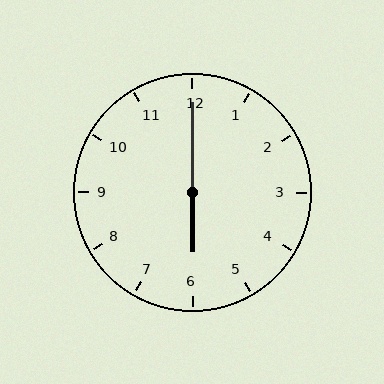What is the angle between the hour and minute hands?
Approximately 180 degrees.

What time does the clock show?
6:00.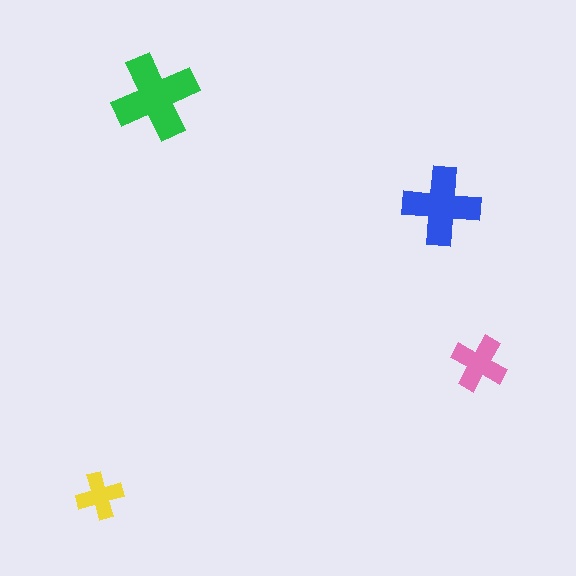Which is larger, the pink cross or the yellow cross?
The pink one.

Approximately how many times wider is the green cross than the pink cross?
About 1.5 times wider.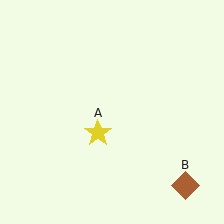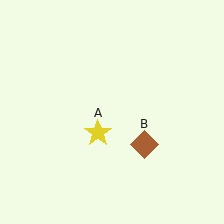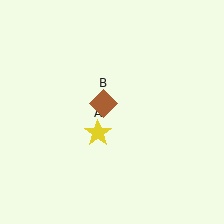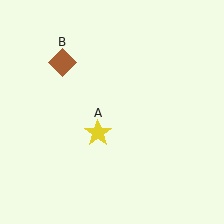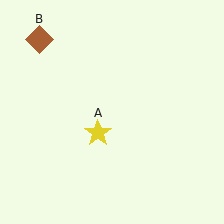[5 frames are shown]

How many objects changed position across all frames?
1 object changed position: brown diamond (object B).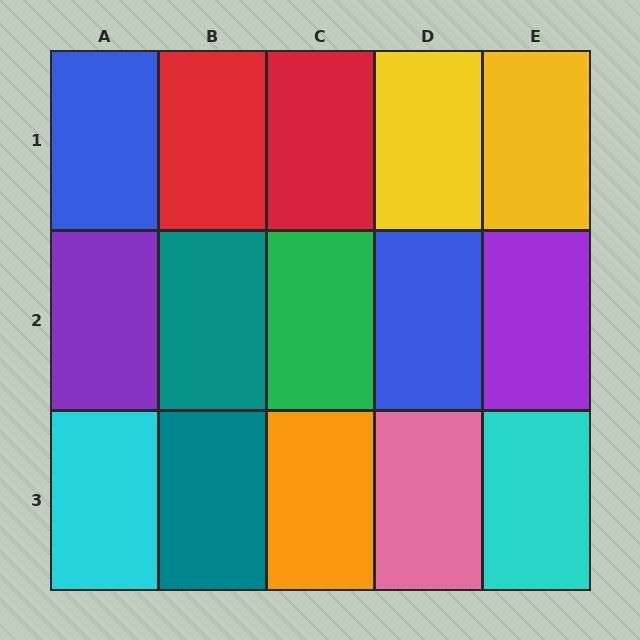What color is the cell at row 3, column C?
Orange.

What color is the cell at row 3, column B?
Teal.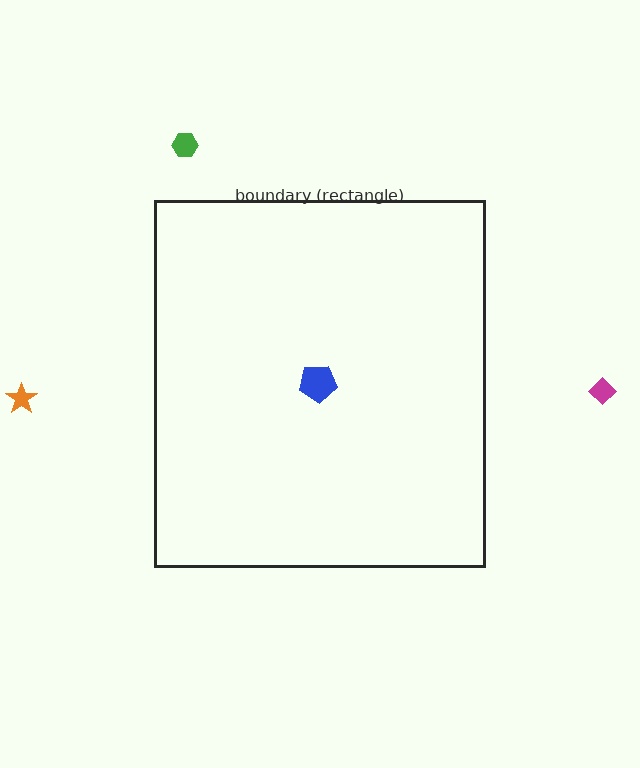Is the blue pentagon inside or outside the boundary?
Inside.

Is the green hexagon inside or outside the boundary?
Outside.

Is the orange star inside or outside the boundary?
Outside.